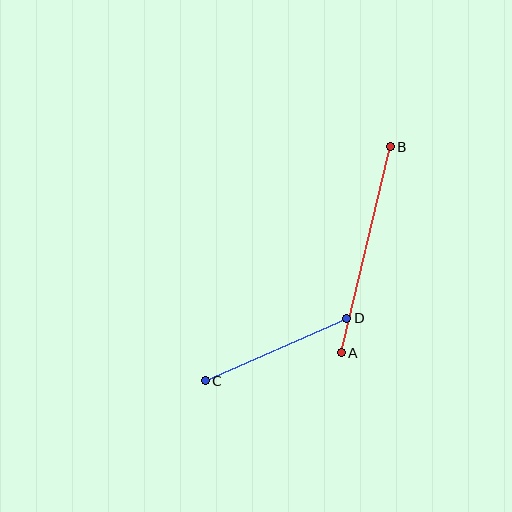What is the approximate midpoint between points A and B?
The midpoint is at approximately (366, 250) pixels.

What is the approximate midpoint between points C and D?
The midpoint is at approximately (276, 350) pixels.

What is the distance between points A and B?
The distance is approximately 212 pixels.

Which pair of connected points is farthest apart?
Points A and B are farthest apart.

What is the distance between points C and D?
The distance is approximately 155 pixels.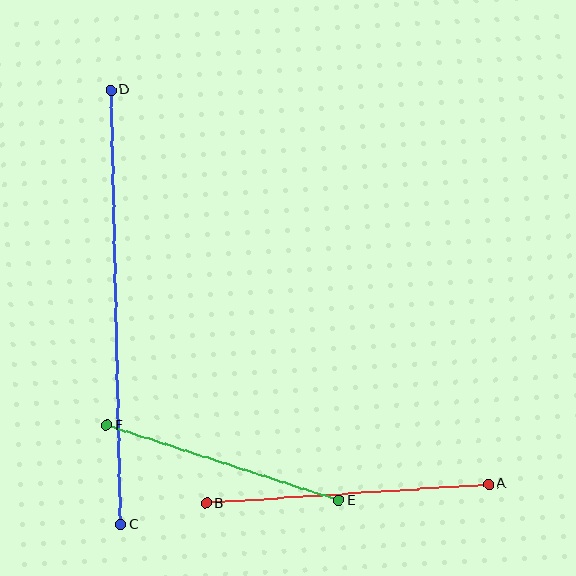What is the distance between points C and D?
The distance is approximately 435 pixels.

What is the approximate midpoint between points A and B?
The midpoint is at approximately (348, 494) pixels.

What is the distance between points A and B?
The distance is approximately 283 pixels.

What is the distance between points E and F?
The distance is approximately 244 pixels.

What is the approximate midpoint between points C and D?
The midpoint is at approximately (116, 307) pixels.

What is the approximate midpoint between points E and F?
The midpoint is at approximately (223, 463) pixels.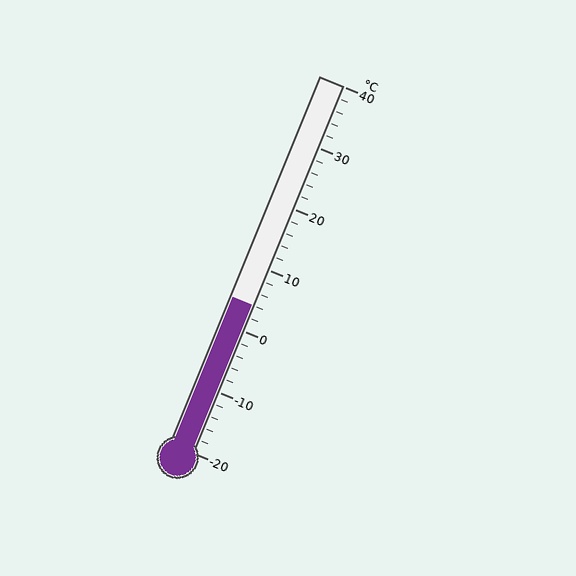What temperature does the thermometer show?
The thermometer shows approximately 4°C.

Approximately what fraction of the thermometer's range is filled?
The thermometer is filled to approximately 40% of its range.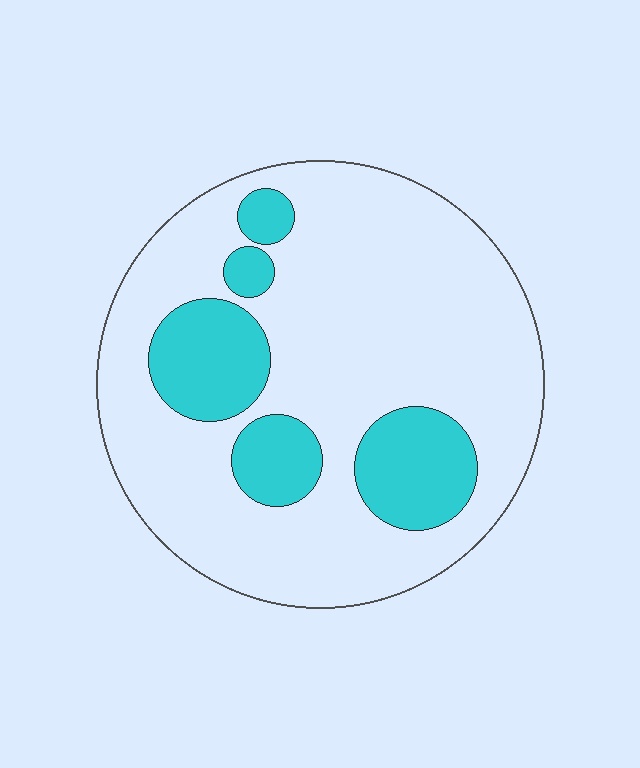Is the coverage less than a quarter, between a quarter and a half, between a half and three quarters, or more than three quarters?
Less than a quarter.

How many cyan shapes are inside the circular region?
5.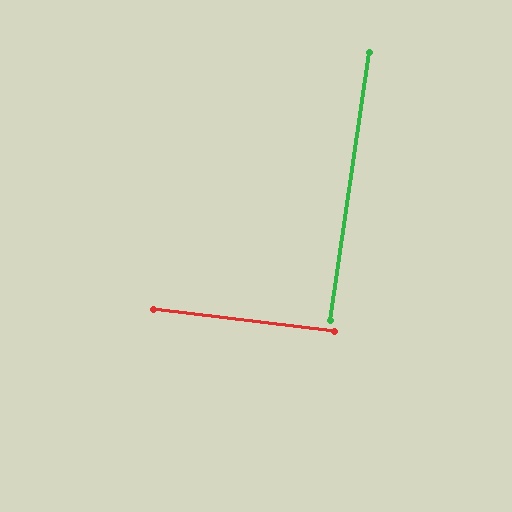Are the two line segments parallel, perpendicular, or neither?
Perpendicular — they meet at approximately 89°.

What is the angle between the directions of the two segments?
Approximately 89 degrees.